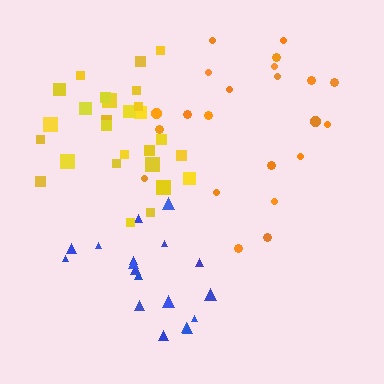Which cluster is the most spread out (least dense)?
Orange.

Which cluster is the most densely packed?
Blue.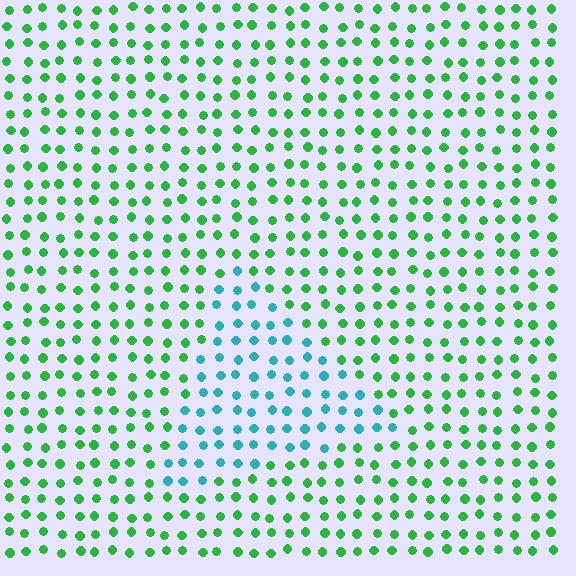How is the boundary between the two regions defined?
The boundary is defined purely by a slight shift in hue (about 56 degrees). Spacing, size, and orientation are identical on both sides.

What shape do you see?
I see a triangle.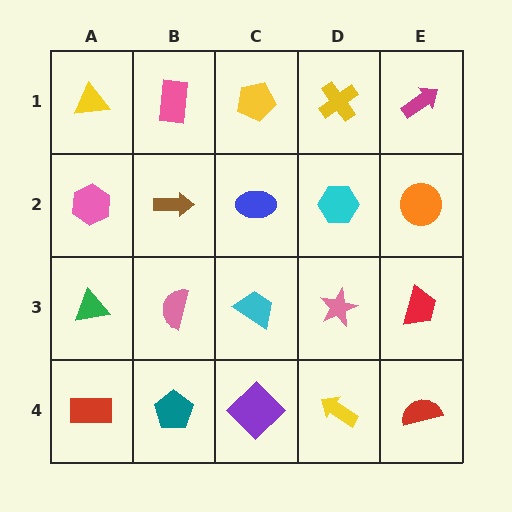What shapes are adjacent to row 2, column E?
A magenta arrow (row 1, column E), a red trapezoid (row 3, column E), a cyan hexagon (row 2, column D).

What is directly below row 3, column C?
A purple diamond.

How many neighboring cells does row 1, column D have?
3.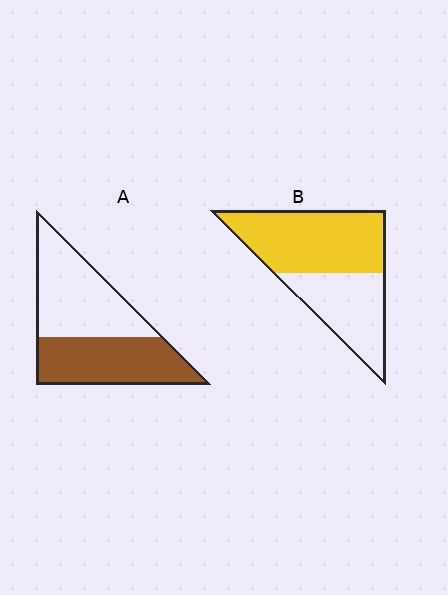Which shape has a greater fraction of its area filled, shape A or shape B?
Shape B.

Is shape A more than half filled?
Roughly half.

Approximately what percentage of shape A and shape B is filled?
A is approximately 45% and B is approximately 60%.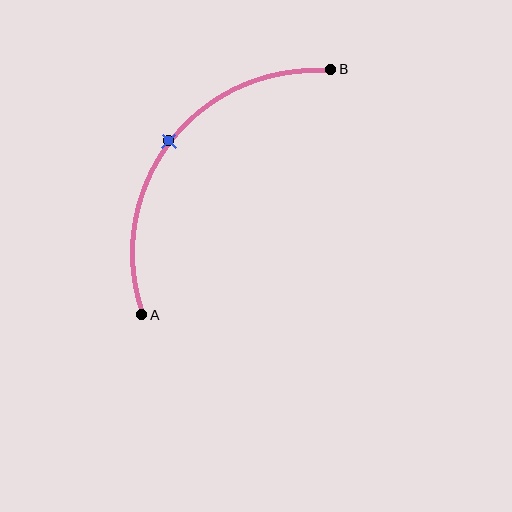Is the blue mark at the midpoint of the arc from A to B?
Yes. The blue mark lies on the arc at equal arc-length from both A and B — it is the arc midpoint.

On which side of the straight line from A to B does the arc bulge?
The arc bulges above and to the left of the straight line connecting A and B.